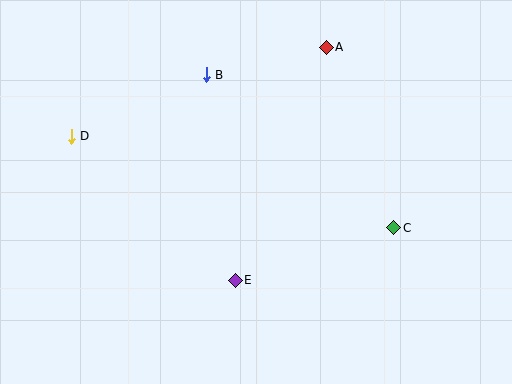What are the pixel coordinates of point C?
Point C is at (394, 228).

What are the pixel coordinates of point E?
Point E is at (235, 280).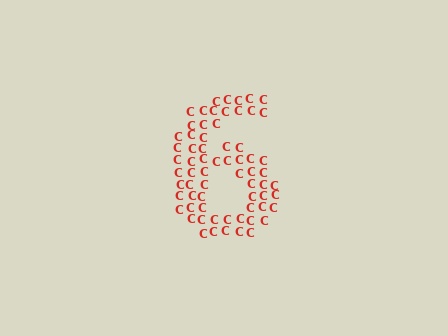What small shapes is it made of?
It is made of small letter C's.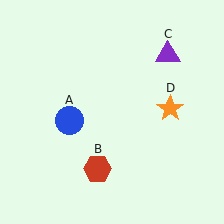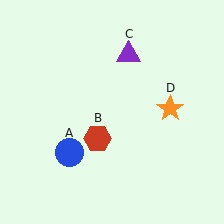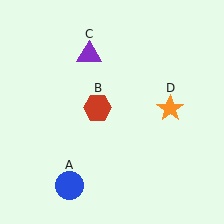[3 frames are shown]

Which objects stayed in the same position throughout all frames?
Orange star (object D) remained stationary.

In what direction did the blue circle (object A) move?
The blue circle (object A) moved down.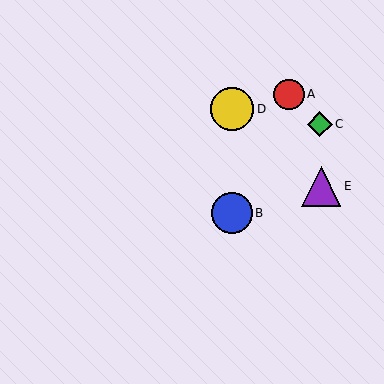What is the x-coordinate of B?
Object B is at x≈232.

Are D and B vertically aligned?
Yes, both are at x≈232.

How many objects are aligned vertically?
2 objects (B, D) are aligned vertically.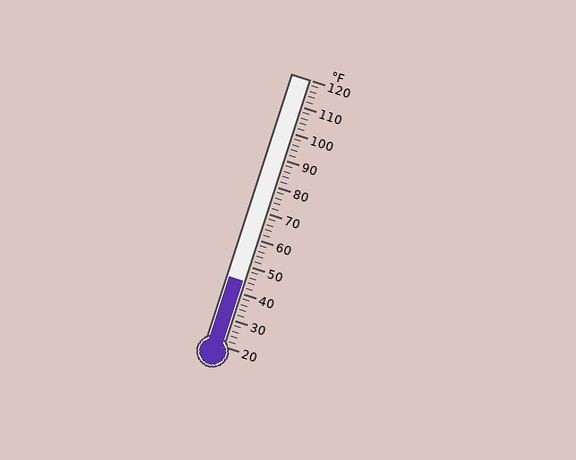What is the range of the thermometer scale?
The thermometer scale ranges from 20°F to 120°F.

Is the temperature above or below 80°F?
The temperature is below 80°F.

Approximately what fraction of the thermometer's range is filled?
The thermometer is filled to approximately 25% of its range.